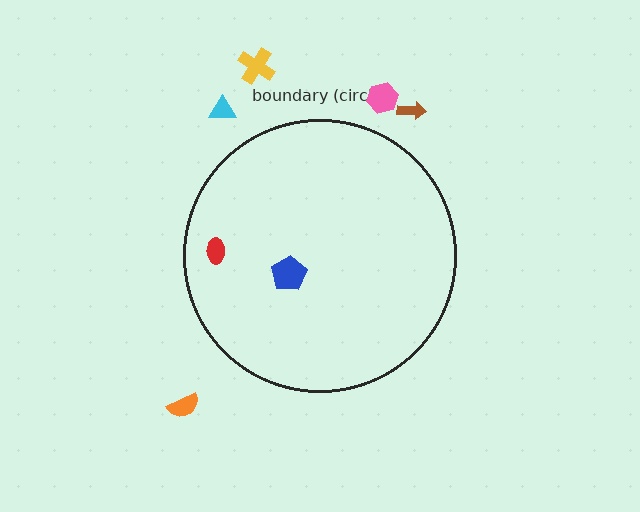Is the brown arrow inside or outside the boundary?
Outside.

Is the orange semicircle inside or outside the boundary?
Outside.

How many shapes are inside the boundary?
2 inside, 5 outside.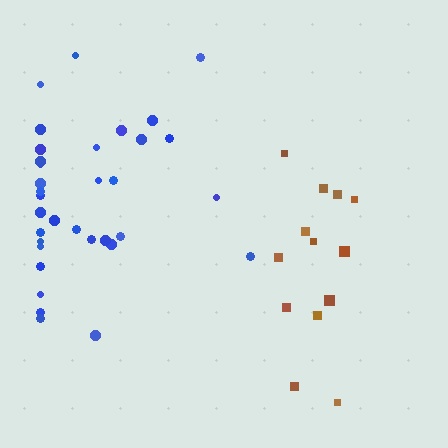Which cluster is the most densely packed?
Blue.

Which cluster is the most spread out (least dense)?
Brown.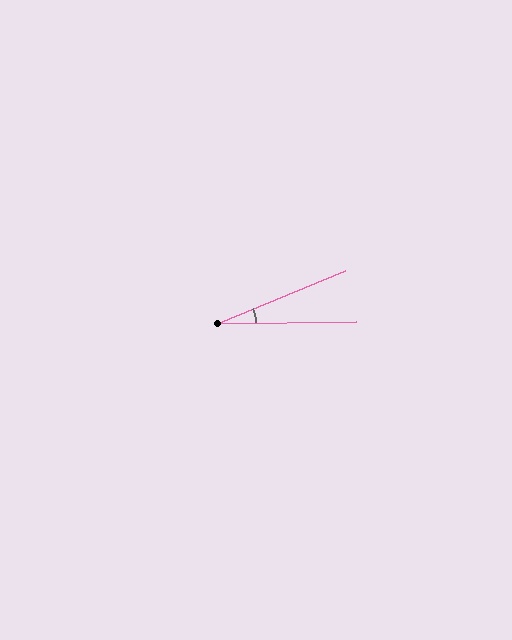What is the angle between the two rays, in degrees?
Approximately 22 degrees.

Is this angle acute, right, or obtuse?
It is acute.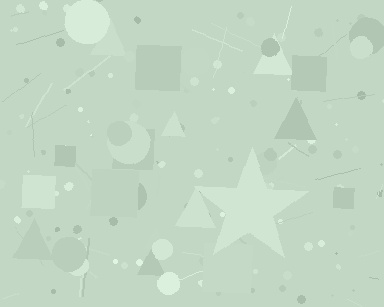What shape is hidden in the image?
A star is hidden in the image.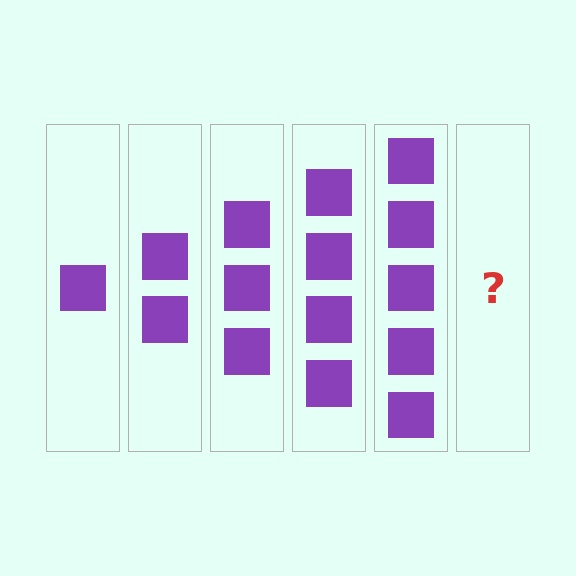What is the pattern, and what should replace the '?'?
The pattern is that each step adds one more square. The '?' should be 6 squares.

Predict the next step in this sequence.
The next step is 6 squares.